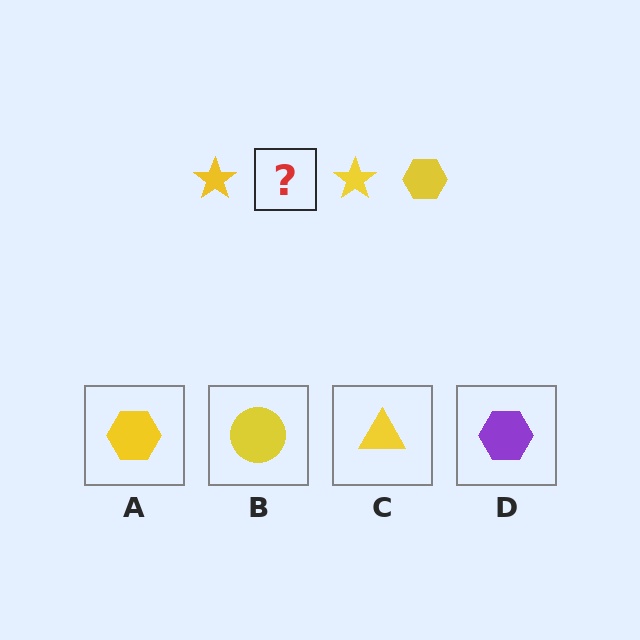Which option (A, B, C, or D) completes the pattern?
A.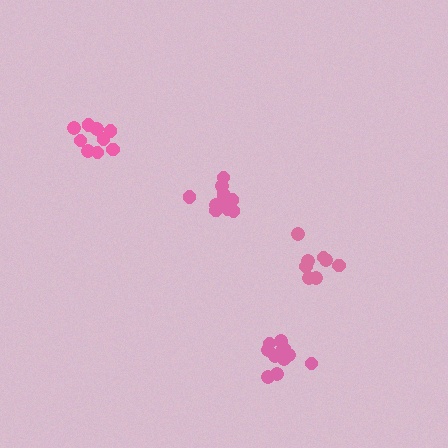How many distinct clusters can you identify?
There are 4 distinct clusters.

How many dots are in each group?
Group 1: 12 dots, Group 2: 8 dots, Group 3: 11 dots, Group 4: 9 dots (40 total).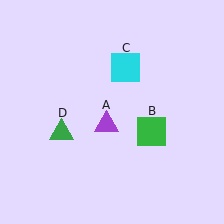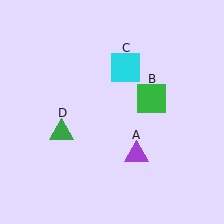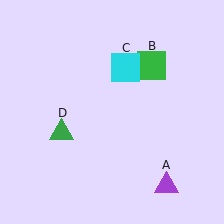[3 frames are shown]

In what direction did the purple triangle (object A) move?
The purple triangle (object A) moved down and to the right.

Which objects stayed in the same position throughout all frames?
Cyan square (object C) and green triangle (object D) remained stationary.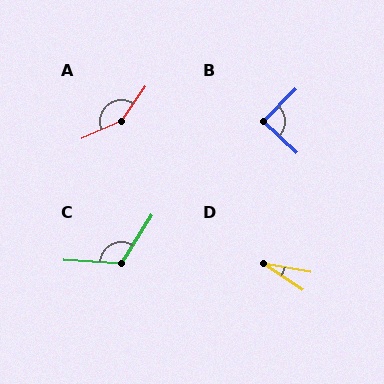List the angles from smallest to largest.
D (23°), B (88°), C (118°), A (148°).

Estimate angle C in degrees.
Approximately 118 degrees.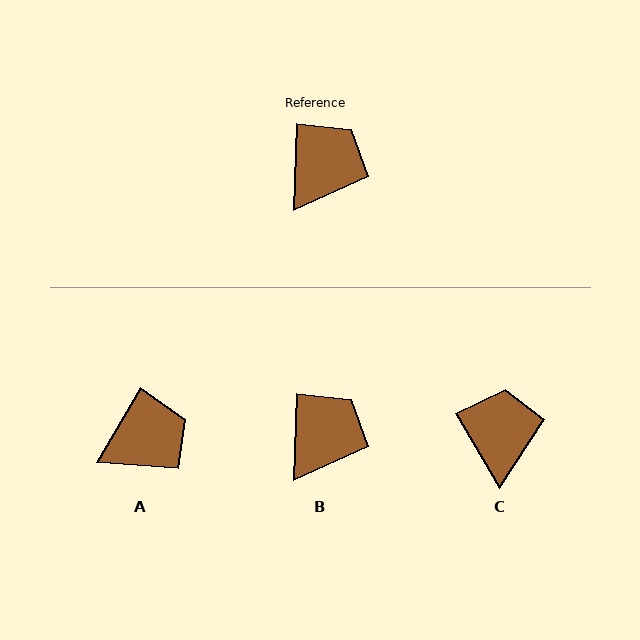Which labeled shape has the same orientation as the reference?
B.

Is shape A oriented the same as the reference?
No, it is off by about 29 degrees.